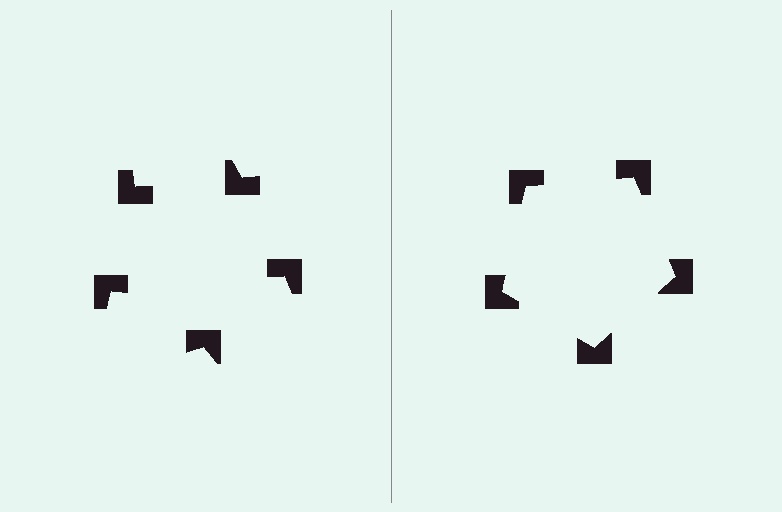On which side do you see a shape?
An illusory pentagon appears on the right side. On the left side the wedge cuts are rotated, so no coherent shape forms.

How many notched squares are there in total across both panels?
10 — 5 on each side.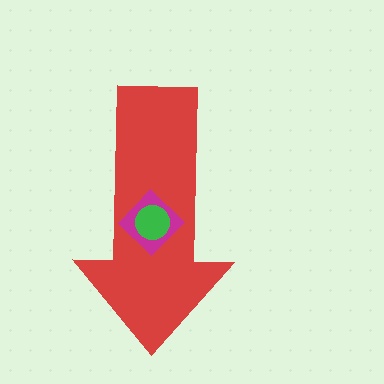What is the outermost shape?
The red arrow.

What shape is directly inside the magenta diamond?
The green circle.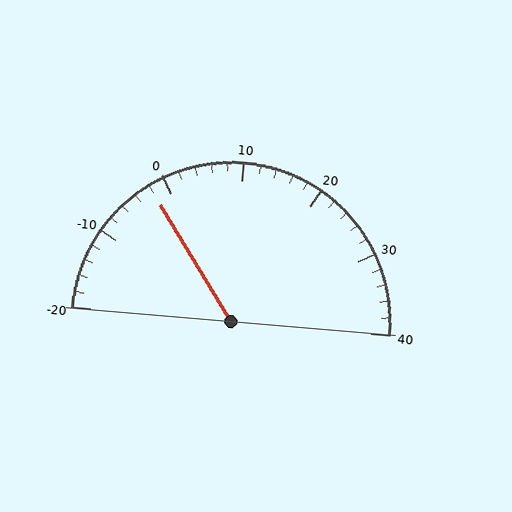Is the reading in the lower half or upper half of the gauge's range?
The reading is in the lower half of the range (-20 to 40).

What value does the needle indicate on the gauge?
The needle indicates approximately -2.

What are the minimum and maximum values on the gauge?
The gauge ranges from -20 to 40.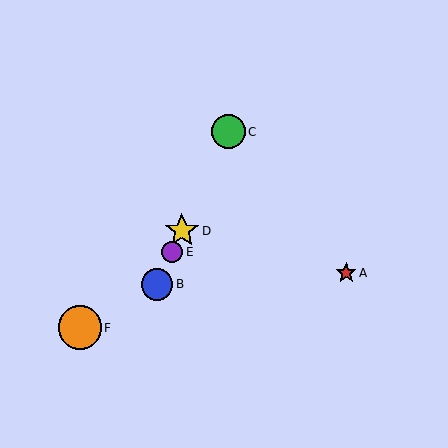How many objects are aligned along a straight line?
4 objects (B, C, D, E) are aligned along a straight line.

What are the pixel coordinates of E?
Object E is at (172, 252).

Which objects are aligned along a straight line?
Objects B, C, D, E are aligned along a straight line.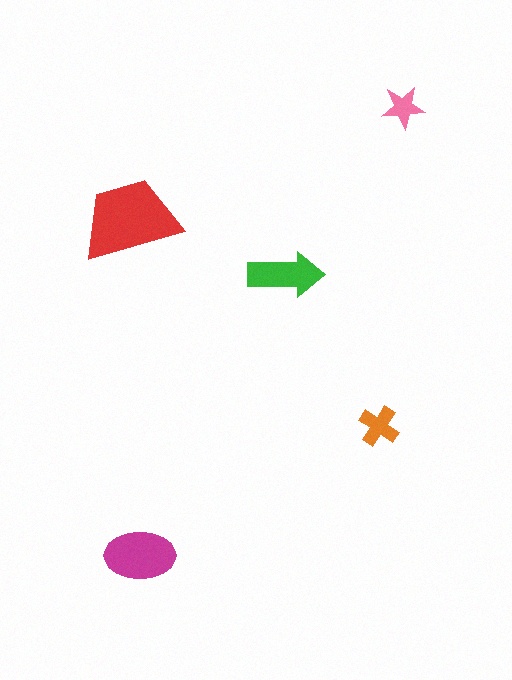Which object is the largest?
The red trapezoid.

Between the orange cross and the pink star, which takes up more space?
The orange cross.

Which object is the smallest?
The pink star.